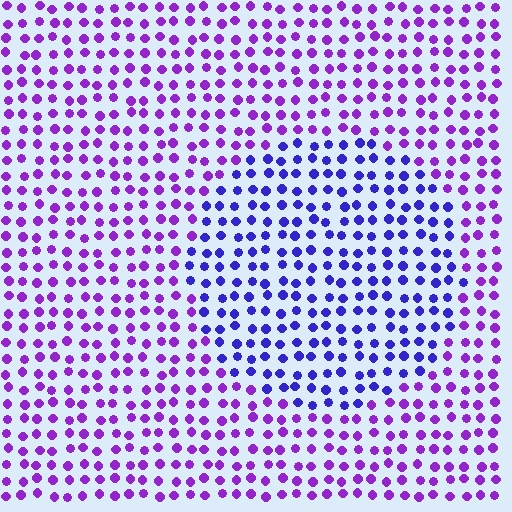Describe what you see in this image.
The image is filled with small purple elements in a uniform arrangement. A circle-shaped region is visible where the elements are tinted to a slightly different hue, forming a subtle color boundary.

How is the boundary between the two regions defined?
The boundary is defined purely by a slight shift in hue (about 35 degrees). Spacing, size, and orientation are identical on both sides.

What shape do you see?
I see a circle.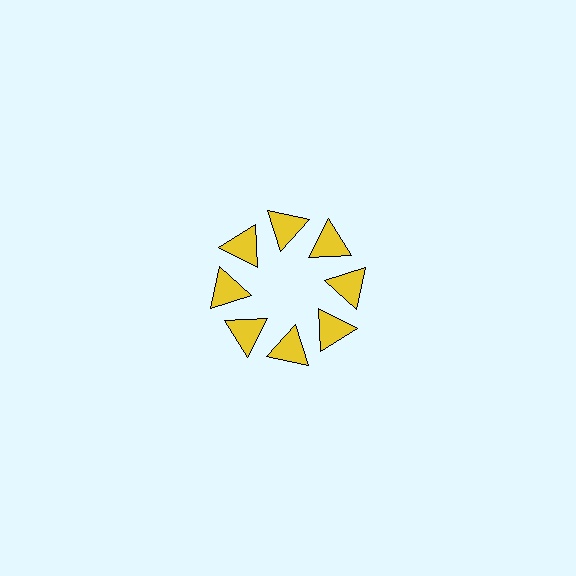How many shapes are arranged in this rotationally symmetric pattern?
There are 8 shapes, arranged in 8 groups of 1.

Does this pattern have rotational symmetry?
Yes, this pattern has 8-fold rotational symmetry. It looks the same after rotating 45 degrees around the center.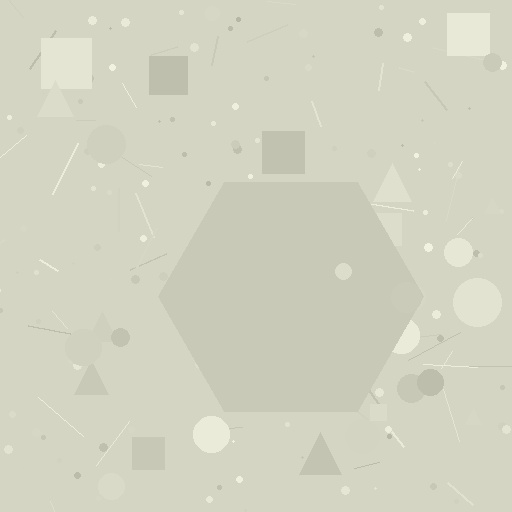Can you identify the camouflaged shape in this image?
The camouflaged shape is a hexagon.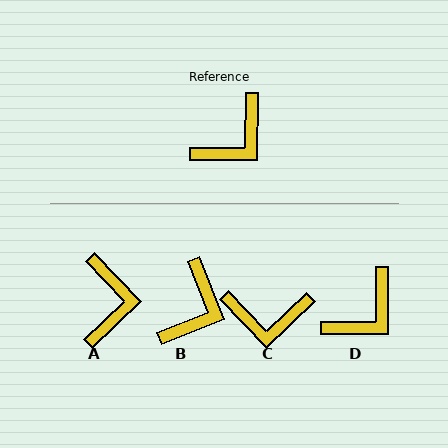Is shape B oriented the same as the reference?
No, it is off by about 22 degrees.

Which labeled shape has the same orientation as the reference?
D.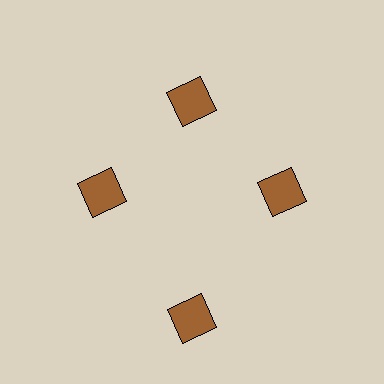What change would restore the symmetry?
The symmetry would be restored by moving it inward, back onto the ring so that all 4 squares sit at equal angles and equal distance from the center.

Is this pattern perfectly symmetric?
No. The 4 brown squares are arranged in a ring, but one element near the 6 o'clock position is pushed outward from the center, breaking the 4-fold rotational symmetry.